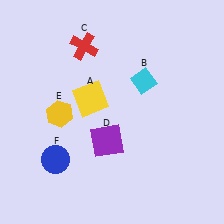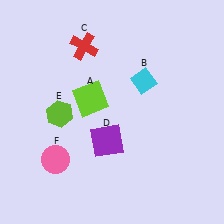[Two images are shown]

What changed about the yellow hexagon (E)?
In Image 1, E is yellow. In Image 2, it changed to lime.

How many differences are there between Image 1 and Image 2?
There are 3 differences between the two images.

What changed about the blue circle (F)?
In Image 1, F is blue. In Image 2, it changed to pink.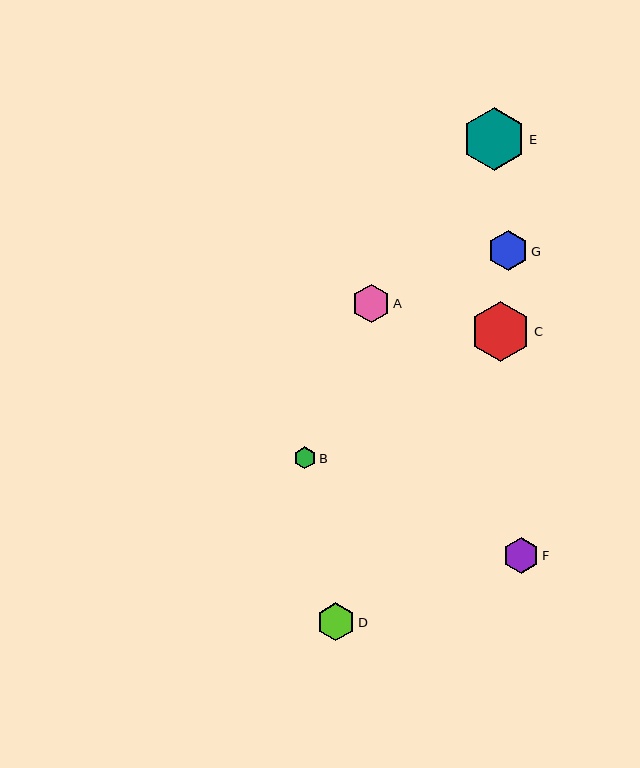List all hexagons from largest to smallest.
From largest to smallest: E, C, G, A, D, F, B.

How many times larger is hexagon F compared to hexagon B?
Hexagon F is approximately 1.7 times the size of hexagon B.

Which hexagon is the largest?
Hexagon E is the largest with a size of approximately 64 pixels.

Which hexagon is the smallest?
Hexagon B is the smallest with a size of approximately 22 pixels.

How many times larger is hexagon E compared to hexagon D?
Hexagon E is approximately 1.7 times the size of hexagon D.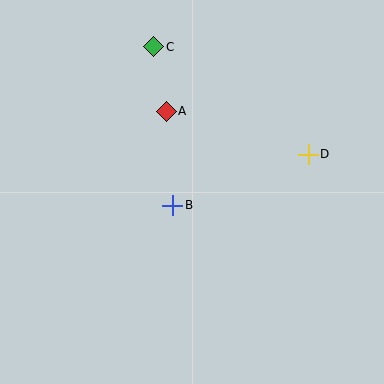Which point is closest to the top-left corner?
Point C is closest to the top-left corner.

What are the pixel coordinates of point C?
Point C is at (154, 47).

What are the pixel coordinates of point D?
Point D is at (308, 154).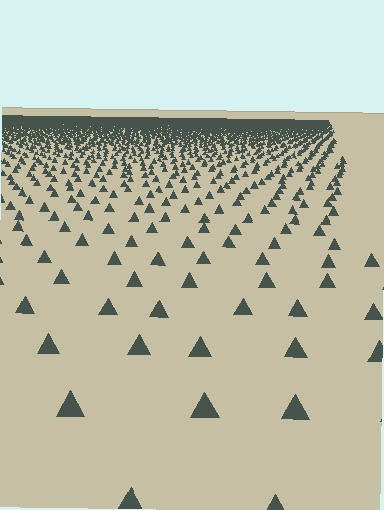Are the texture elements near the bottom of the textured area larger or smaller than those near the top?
Larger. Near the bottom, elements are closer to the viewer and appear at a bigger on-screen size.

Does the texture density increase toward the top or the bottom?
Density increases toward the top.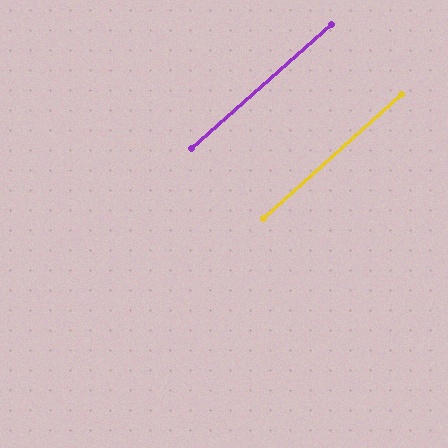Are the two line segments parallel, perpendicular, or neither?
Parallel — their directions differ by only 0.5°.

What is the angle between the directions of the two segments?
Approximately 0 degrees.